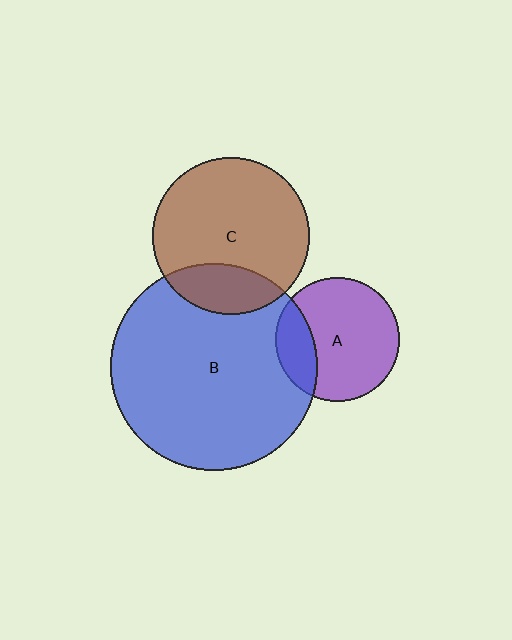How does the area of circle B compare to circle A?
Approximately 2.8 times.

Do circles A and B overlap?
Yes.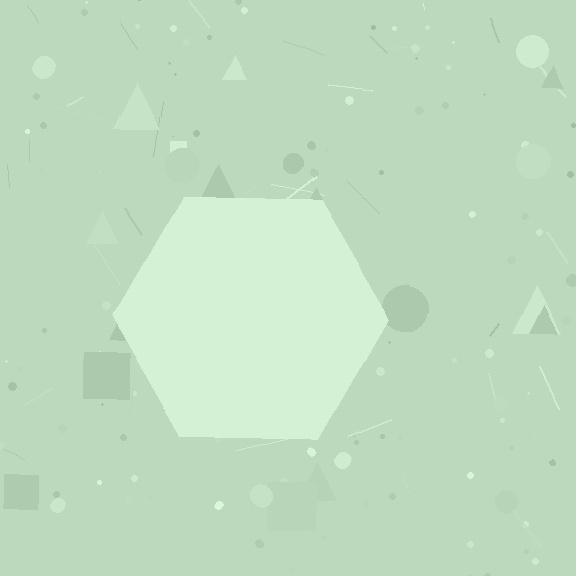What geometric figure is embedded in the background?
A hexagon is embedded in the background.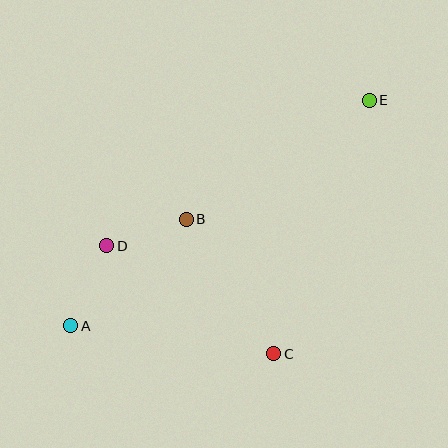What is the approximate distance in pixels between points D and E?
The distance between D and E is approximately 300 pixels.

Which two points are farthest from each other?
Points A and E are farthest from each other.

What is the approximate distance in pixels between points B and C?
The distance between B and C is approximately 160 pixels.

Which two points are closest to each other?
Points B and D are closest to each other.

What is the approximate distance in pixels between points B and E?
The distance between B and E is approximately 218 pixels.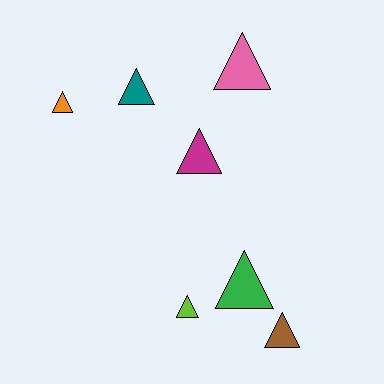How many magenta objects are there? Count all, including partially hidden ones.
There is 1 magenta object.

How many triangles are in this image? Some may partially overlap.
There are 7 triangles.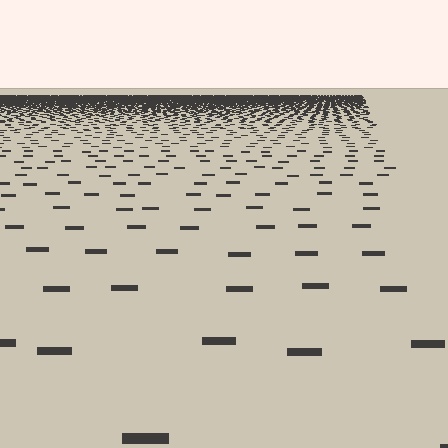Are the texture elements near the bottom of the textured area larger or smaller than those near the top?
Larger. Near the bottom, elements are closer to the viewer and appear at a bigger on-screen size.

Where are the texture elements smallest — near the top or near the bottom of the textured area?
Near the top.